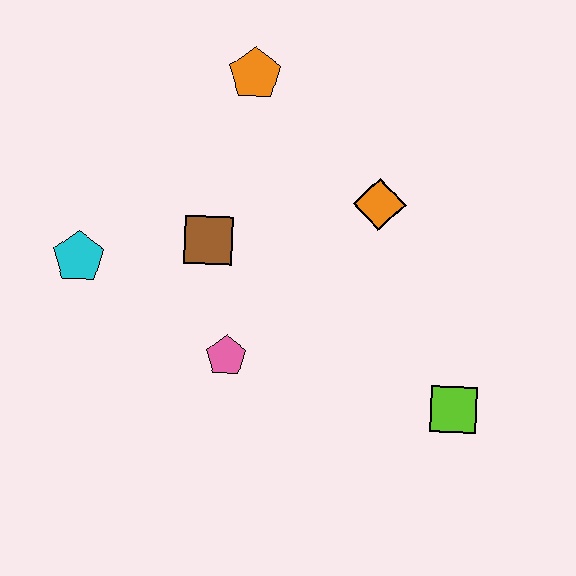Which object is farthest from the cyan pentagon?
The lime square is farthest from the cyan pentagon.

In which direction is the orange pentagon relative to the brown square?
The orange pentagon is above the brown square.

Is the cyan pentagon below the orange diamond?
Yes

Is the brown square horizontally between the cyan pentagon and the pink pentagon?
Yes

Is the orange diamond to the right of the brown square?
Yes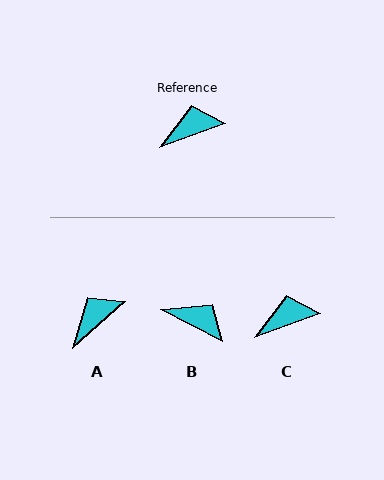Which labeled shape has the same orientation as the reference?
C.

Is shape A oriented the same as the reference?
No, it is off by about 21 degrees.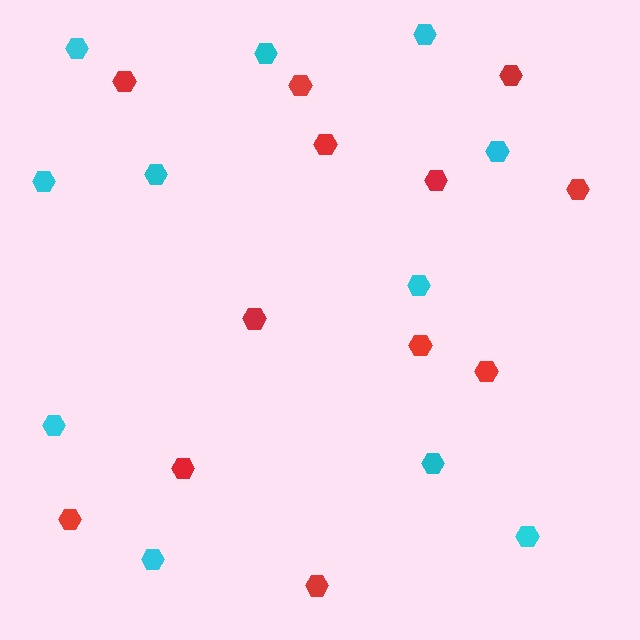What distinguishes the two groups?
There are 2 groups: one group of cyan hexagons (11) and one group of red hexagons (12).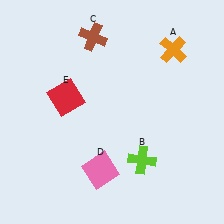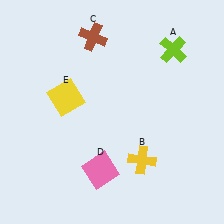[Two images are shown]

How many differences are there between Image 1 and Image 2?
There are 3 differences between the two images.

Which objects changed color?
A changed from orange to lime. B changed from lime to yellow. E changed from red to yellow.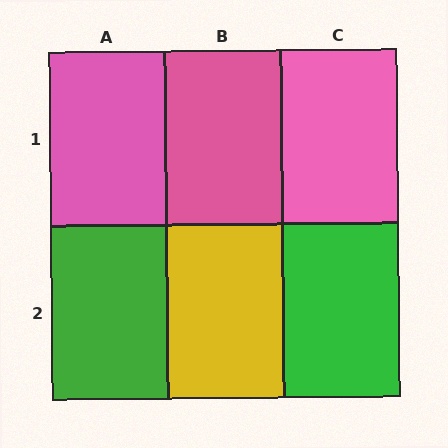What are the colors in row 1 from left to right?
Pink, pink, pink.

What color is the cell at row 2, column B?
Yellow.